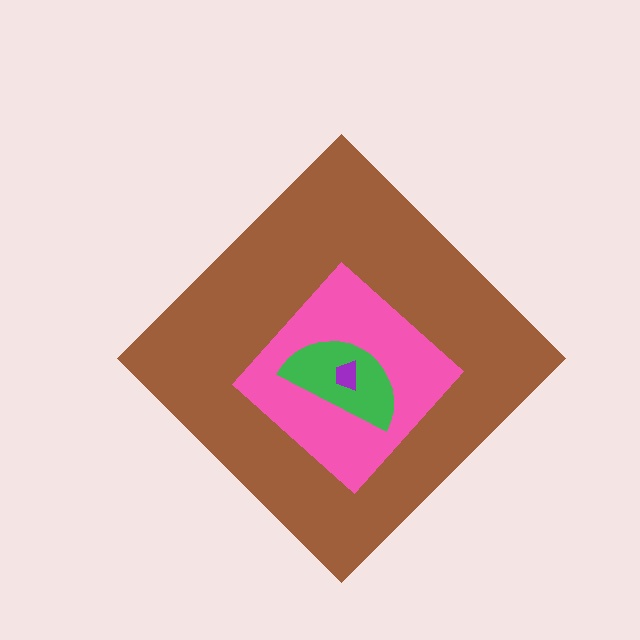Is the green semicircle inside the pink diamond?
Yes.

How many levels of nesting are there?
4.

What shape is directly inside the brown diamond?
The pink diamond.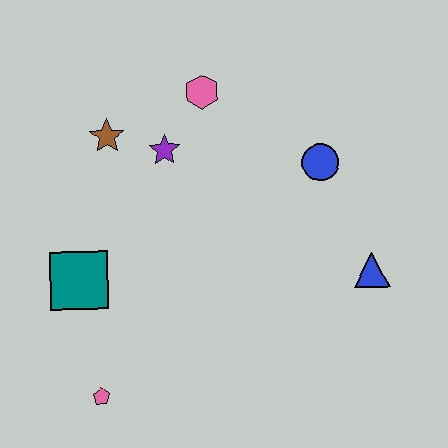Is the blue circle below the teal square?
No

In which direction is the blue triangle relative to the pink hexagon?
The blue triangle is below the pink hexagon.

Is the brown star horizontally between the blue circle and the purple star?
No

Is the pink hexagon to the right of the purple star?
Yes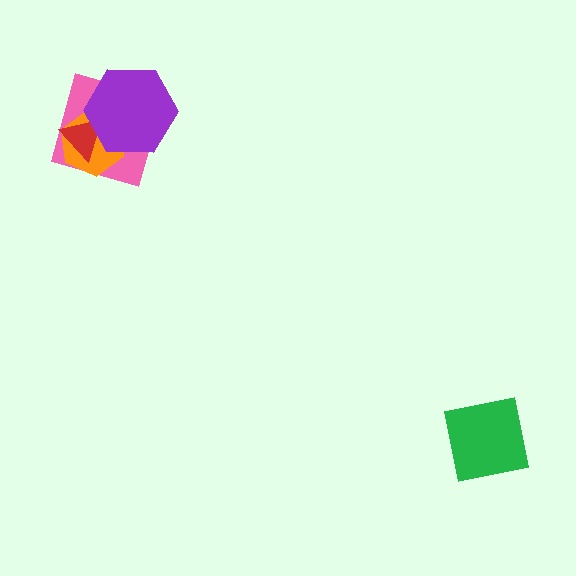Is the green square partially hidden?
No, no other shape covers it.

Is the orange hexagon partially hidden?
Yes, it is partially covered by another shape.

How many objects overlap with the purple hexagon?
3 objects overlap with the purple hexagon.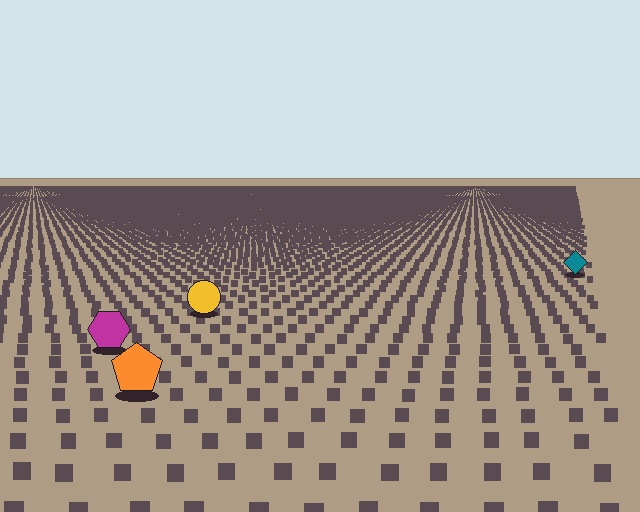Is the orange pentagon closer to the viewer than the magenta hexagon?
Yes. The orange pentagon is closer — you can tell from the texture gradient: the ground texture is coarser near it.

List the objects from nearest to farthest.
From nearest to farthest: the orange pentagon, the magenta hexagon, the yellow circle, the teal diamond.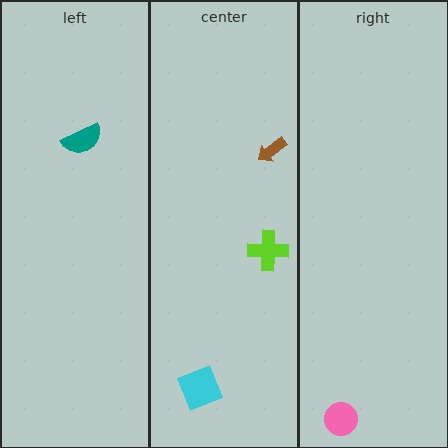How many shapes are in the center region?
3.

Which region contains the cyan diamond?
The center region.